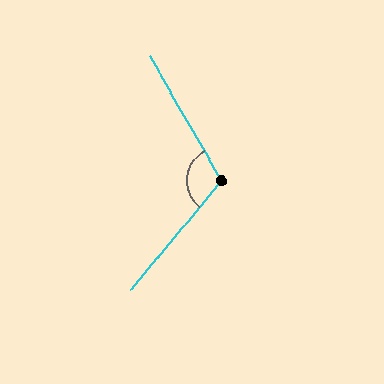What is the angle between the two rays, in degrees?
Approximately 110 degrees.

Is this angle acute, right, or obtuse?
It is obtuse.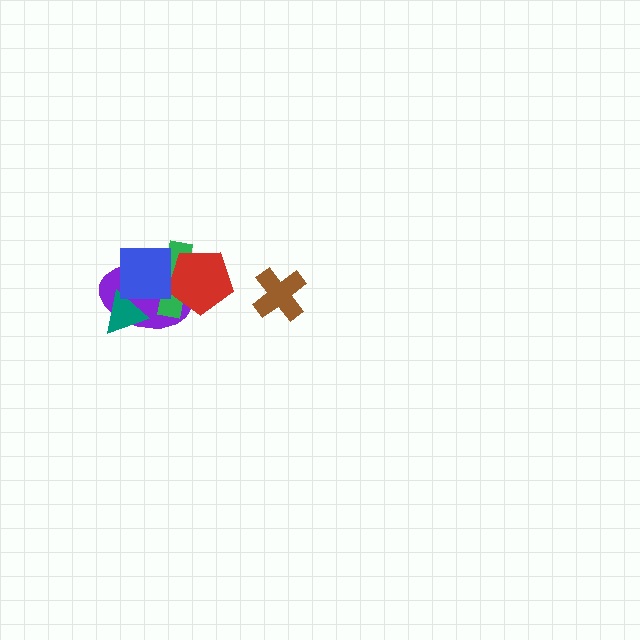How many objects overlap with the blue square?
3 objects overlap with the blue square.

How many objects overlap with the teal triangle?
2 objects overlap with the teal triangle.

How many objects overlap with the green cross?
3 objects overlap with the green cross.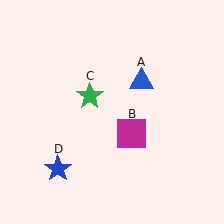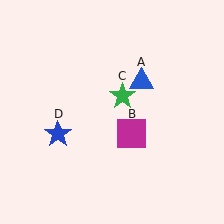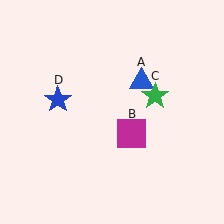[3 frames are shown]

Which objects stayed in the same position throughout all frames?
Blue triangle (object A) and magenta square (object B) remained stationary.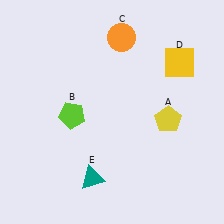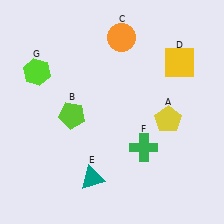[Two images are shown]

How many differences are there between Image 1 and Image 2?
There are 2 differences between the two images.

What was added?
A green cross (F), a lime hexagon (G) were added in Image 2.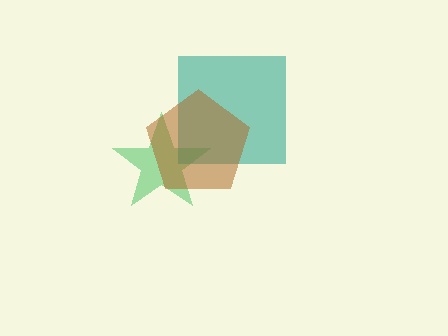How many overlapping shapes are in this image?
There are 3 overlapping shapes in the image.